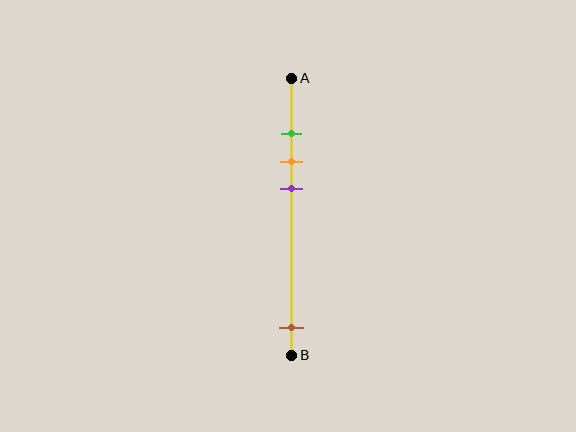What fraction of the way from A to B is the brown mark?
The brown mark is approximately 90% (0.9) of the way from A to B.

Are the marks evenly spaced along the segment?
No, the marks are not evenly spaced.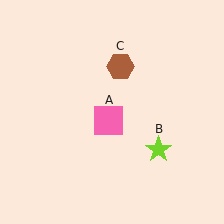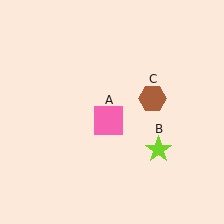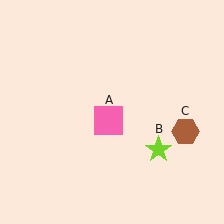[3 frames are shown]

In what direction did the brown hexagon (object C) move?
The brown hexagon (object C) moved down and to the right.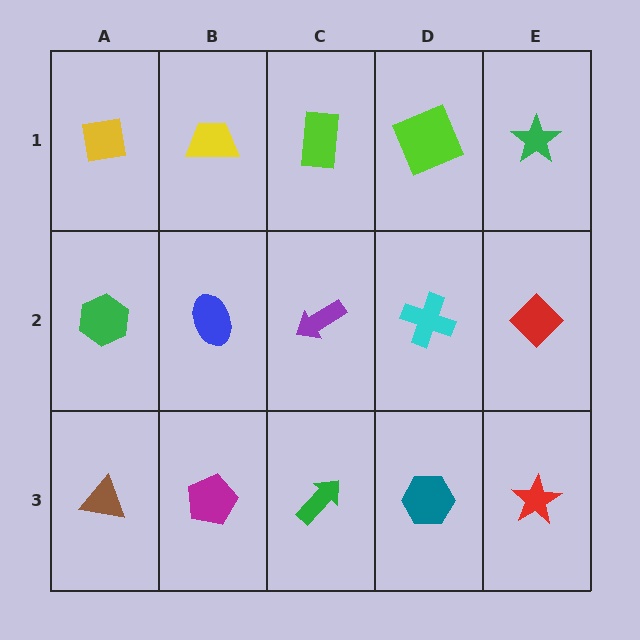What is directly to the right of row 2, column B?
A purple arrow.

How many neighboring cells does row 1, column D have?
3.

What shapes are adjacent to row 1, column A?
A green hexagon (row 2, column A), a yellow trapezoid (row 1, column B).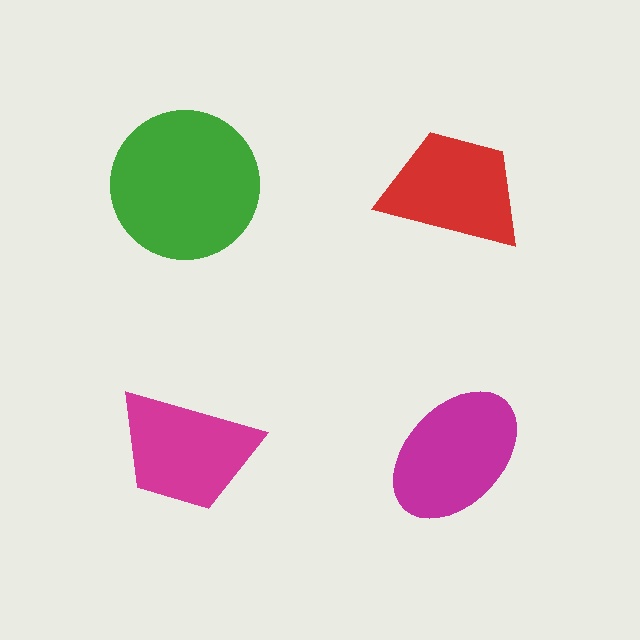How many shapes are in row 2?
2 shapes.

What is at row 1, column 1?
A green circle.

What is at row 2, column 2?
A magenta ellipse.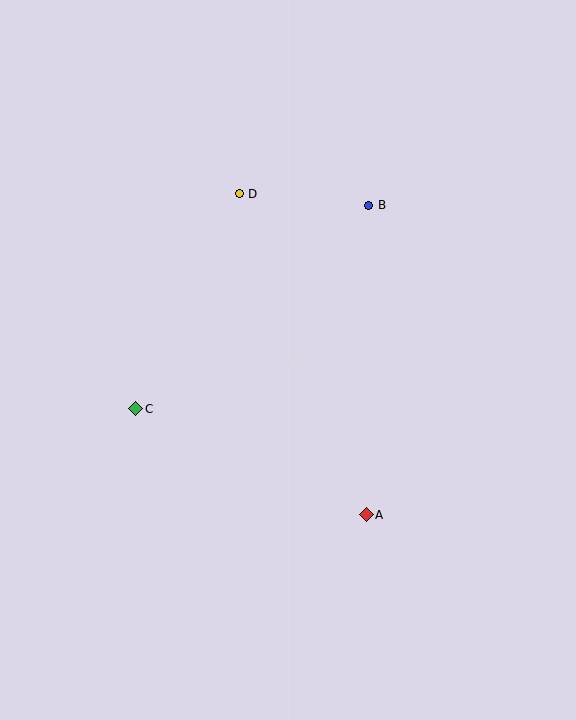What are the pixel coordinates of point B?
Point B is at (369, 205).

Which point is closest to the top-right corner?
Point B is closest to the top-right corner.